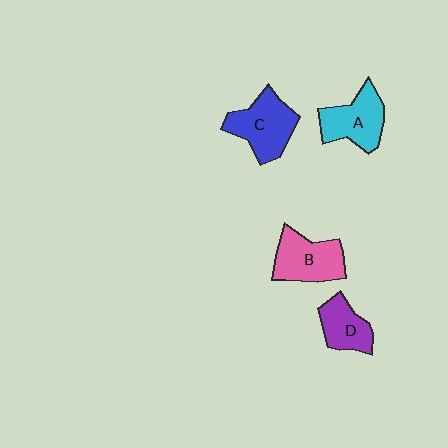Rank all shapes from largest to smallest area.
From largest to smallest: C (blue), B (pink), A (cyan), D (purple).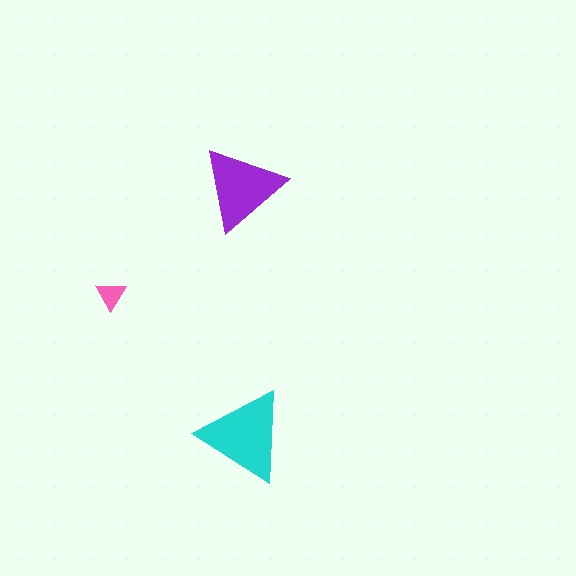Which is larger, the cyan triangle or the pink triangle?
The cyan one.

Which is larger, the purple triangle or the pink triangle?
The purple one.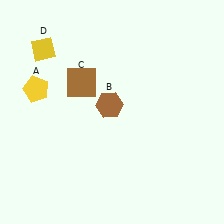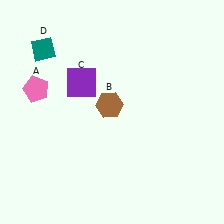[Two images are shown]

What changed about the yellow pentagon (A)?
In Image 1, A is yellow. In Image 2, it changed to pink.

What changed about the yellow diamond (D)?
In Image 1, D is yellow. In Image 2, it changed to teal.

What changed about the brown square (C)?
In Image 1, C is brown. In Image 2, it changed to purple.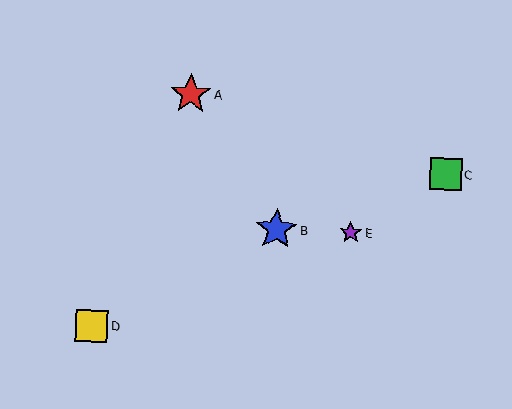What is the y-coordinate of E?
Object E is at y≈232.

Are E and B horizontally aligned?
Yes, both are at y≈232.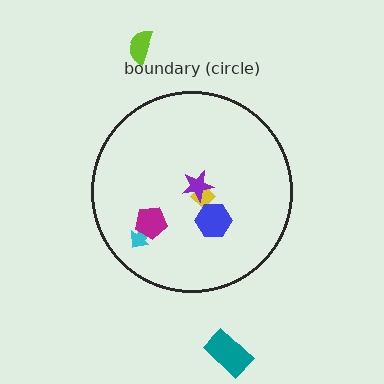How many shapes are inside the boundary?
5 inside, 2 outside.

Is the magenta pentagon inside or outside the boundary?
Inside.